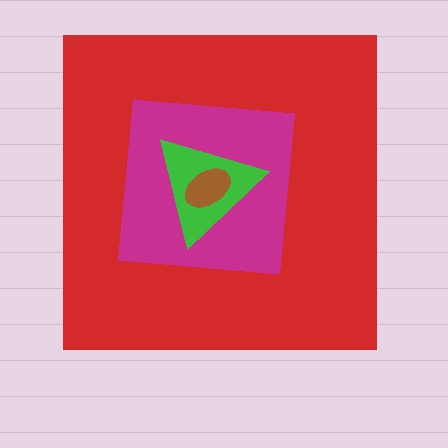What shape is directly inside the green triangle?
The brown ellipse.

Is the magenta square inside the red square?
Yes.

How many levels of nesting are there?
4.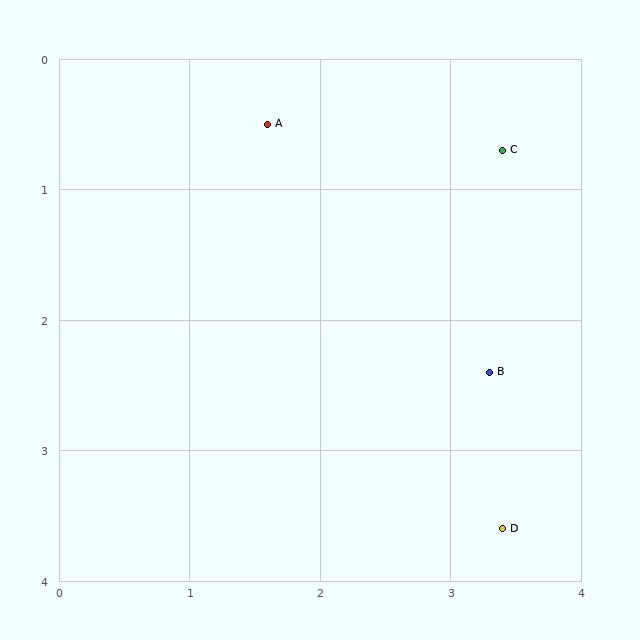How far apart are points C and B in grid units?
Points C and B are about 1.7 grid units apart.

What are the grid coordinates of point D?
Point D is at approximately (3.4, 3.6).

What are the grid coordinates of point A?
Point A is at approximately (1.6, 0.5).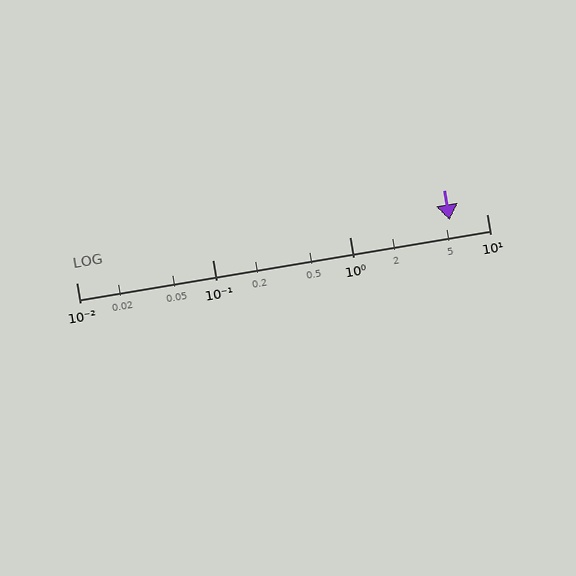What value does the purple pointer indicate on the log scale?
The pointer indicates approximately 5.4.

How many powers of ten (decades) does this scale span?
The scale spans 3 decades, from 0.01 to 10.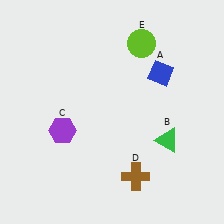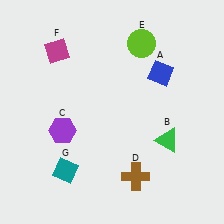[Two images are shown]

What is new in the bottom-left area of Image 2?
A teal diamond (G) was added in the bottom-left area of Image 2.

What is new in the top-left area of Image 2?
A magenta diamond (F) was added in the top-left area of Image 2.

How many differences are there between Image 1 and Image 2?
There are 2 differences between the two images.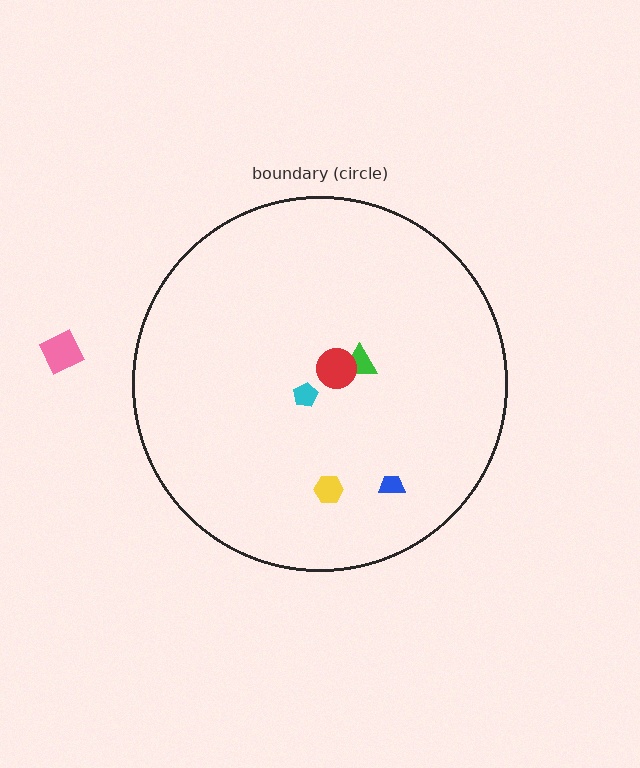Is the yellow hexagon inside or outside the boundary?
Inside.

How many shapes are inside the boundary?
5 inside, 1 outside.